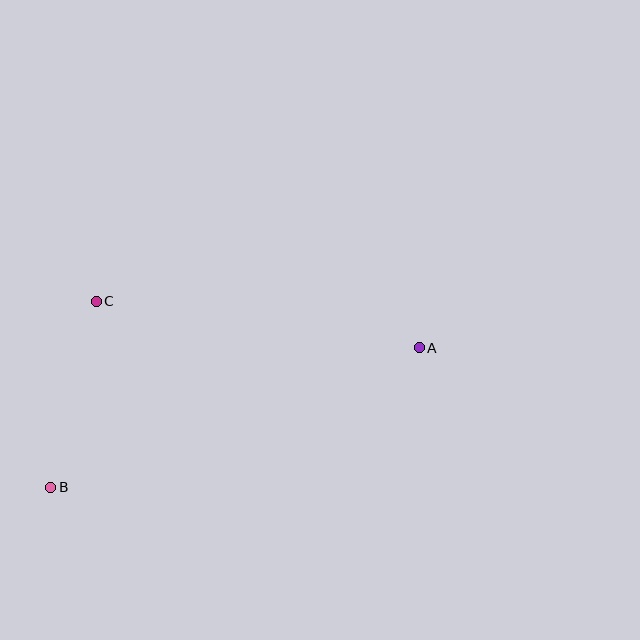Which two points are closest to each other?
Points B and C are closest to each other.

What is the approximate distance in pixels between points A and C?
The distance between A and C is approximately 327 pixels.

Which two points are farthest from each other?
Points A and B are farthest from each other.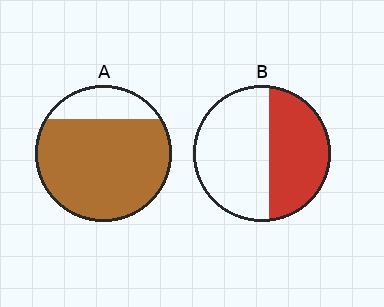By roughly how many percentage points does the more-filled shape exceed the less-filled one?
By roughly 35 percentage points (A over B).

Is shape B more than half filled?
No.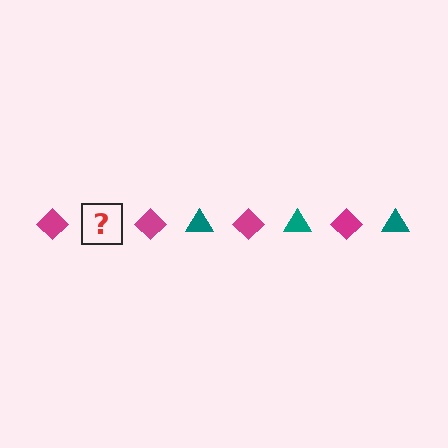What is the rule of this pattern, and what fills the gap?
The rule is that the pattern alternates between magenta diamond and teal triangle. The gap should be filled with a teal triangle.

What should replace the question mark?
The question mark should be replaced with a teal triangle.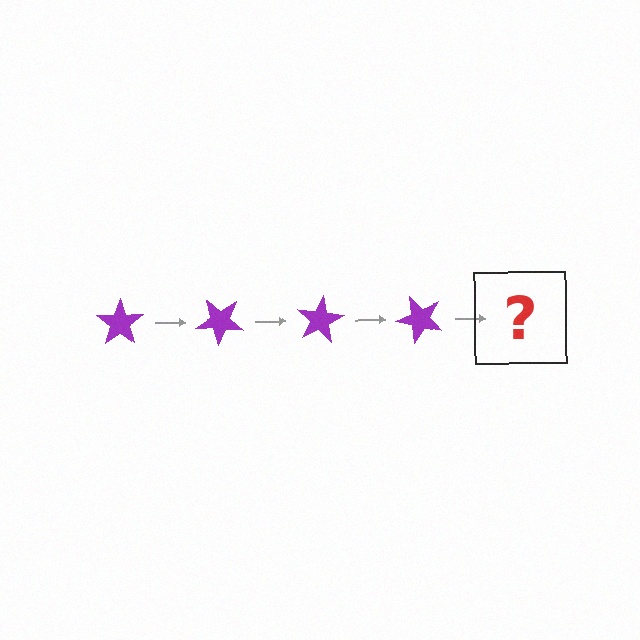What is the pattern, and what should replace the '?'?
The pattern is that the star rotates 40 degrees each step. The '?' should be a purple star rotated 160 degrees.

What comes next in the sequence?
The next element should be a purple star rotated 160 degrees.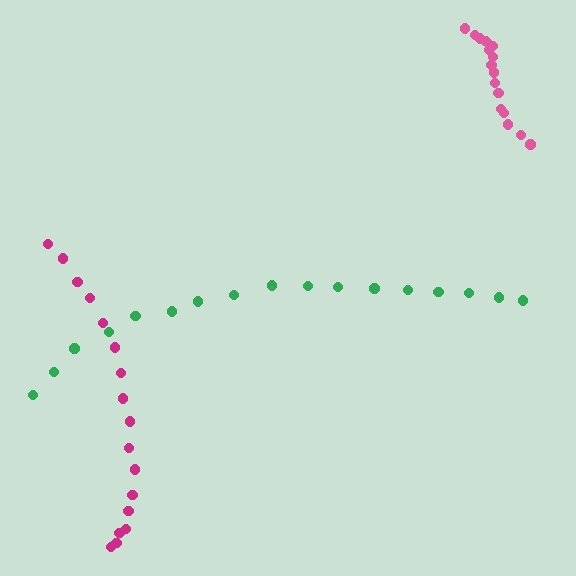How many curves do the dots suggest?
There are 3 distinct paths.